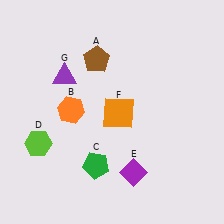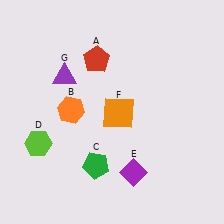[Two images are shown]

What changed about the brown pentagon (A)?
In Image 1, A is brown. In Image 2, it changed to red.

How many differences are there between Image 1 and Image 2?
There is 1 difference between the two images.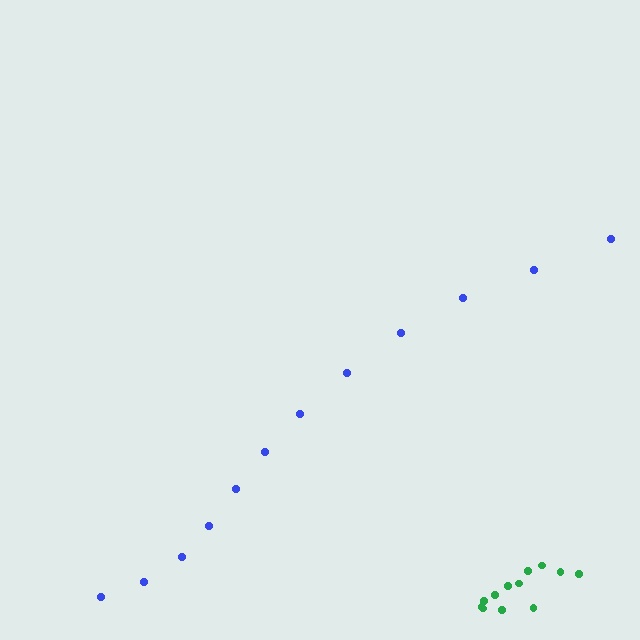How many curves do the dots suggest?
There are 2 distinct paths.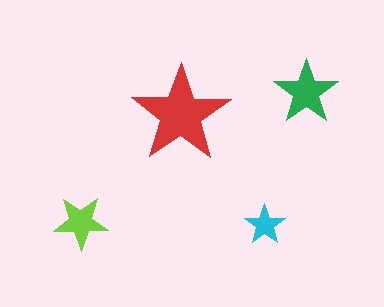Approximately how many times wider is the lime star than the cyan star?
About 1.5 times wider.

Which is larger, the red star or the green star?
The red one.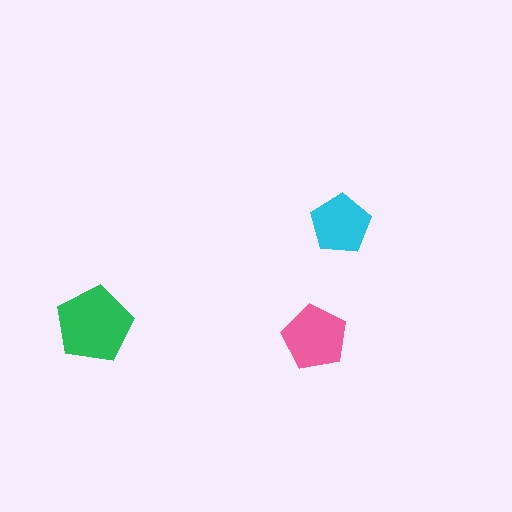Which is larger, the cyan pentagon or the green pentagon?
The green one.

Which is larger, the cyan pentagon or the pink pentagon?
The pink one.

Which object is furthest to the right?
The cyan pentagon is rightmost.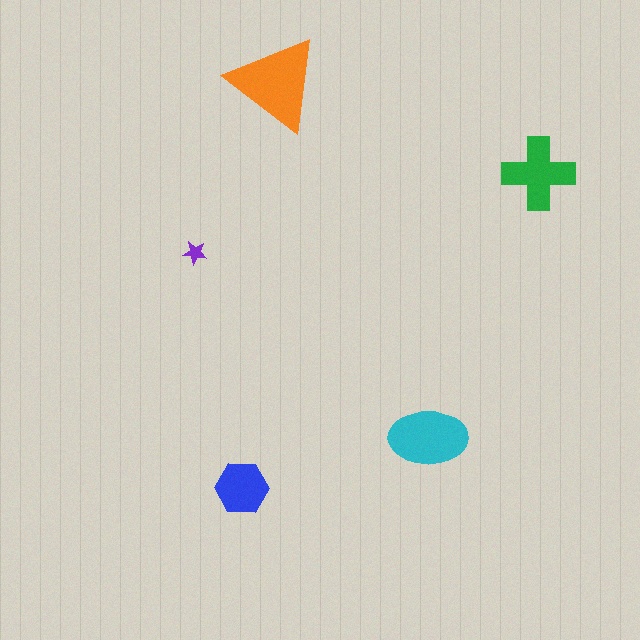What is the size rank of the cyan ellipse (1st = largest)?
2nd.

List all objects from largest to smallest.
The orange triangle, the cyan ellipse, the green cross, the blue hexagon, the purple star.